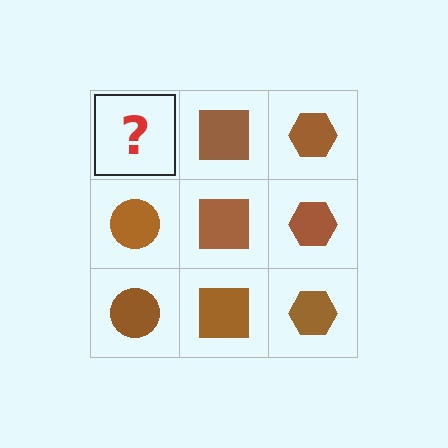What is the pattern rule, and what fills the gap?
The rule is that each column has a consistent shape. The gap should be filled with a brown circle.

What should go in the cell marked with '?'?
The missing cell should contain a brown circle.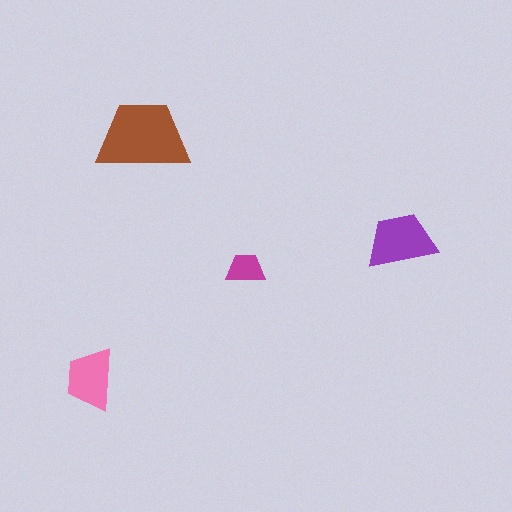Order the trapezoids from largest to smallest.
the brown one, the purple one, the pink one, the magenta one.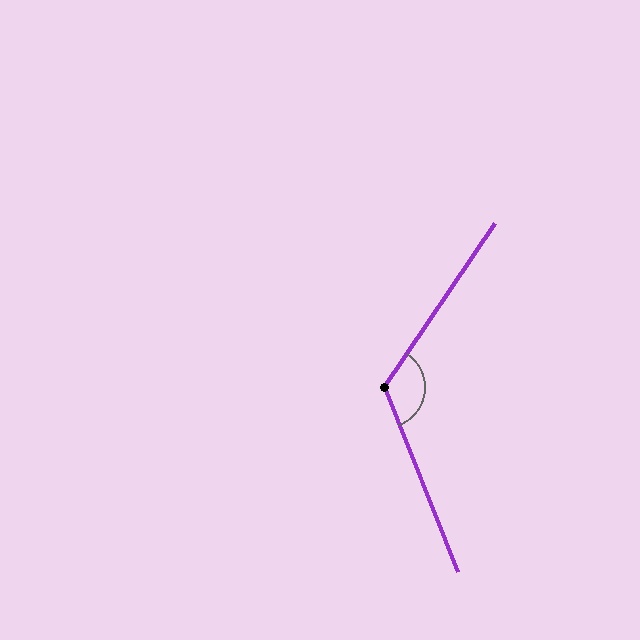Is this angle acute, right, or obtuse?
It is obtuse.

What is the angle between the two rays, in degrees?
Approximately 124 degrees.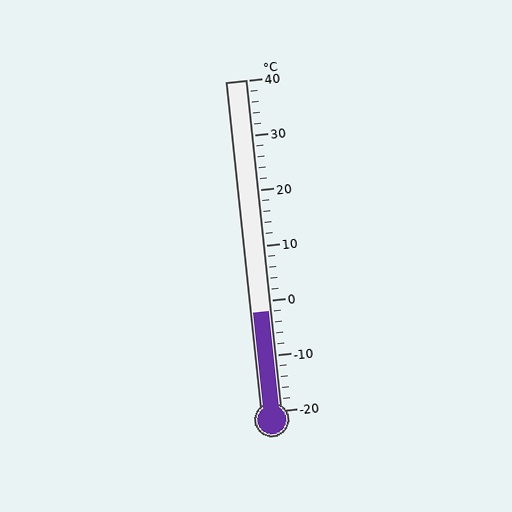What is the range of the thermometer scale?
The thermometer scale ranges from -20°C to 40°C.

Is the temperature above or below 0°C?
The temperature is below 0°C.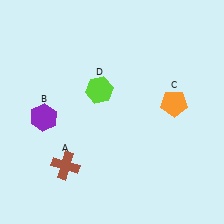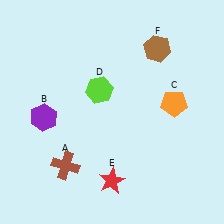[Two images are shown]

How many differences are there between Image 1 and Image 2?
There are 2 differences between the two images.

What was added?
A red star (E), a brown hexagon (F) were added in Image 2.